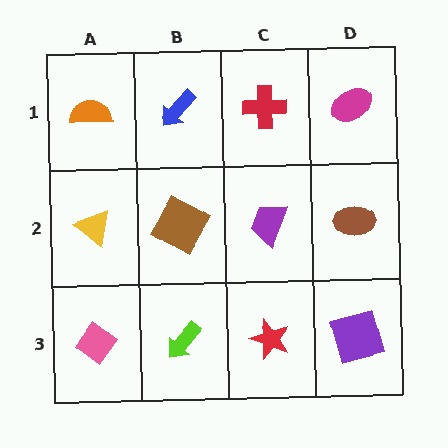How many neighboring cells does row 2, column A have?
3.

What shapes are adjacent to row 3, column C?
A purple trapezoid (row 2, column C), a lime arrow (row 3, column B), a purple square (row 3, column D).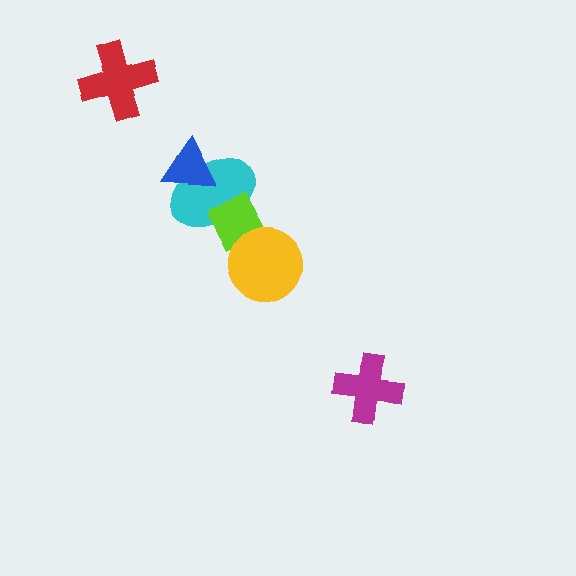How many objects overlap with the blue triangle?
1 object overlaps with the blue triangle.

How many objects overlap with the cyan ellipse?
2 objects overlap with the cyan ellipse.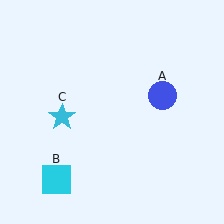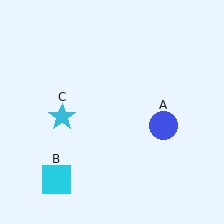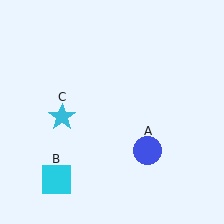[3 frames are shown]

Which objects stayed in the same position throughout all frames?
Cyan square (object B) and cyan star (object C) remained stationary.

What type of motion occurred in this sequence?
The blue circle (object A) rotated clockwise around the center of the scene.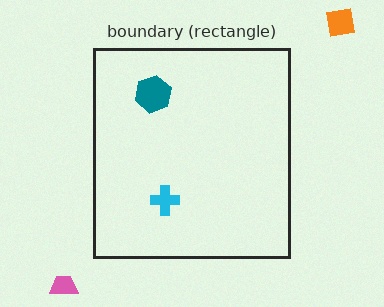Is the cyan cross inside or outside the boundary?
Inside.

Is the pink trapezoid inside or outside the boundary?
Outside.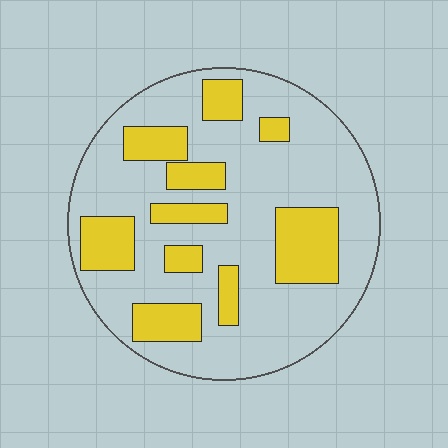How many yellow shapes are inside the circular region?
10.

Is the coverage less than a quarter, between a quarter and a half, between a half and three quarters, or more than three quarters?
Between a quarter and a half.